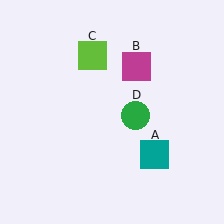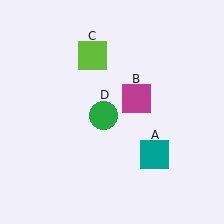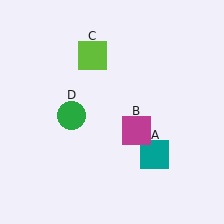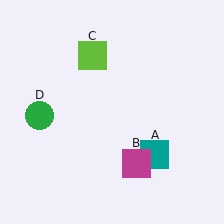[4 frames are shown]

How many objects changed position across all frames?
2 objects changed position: magenta square (object B), green circle (object D).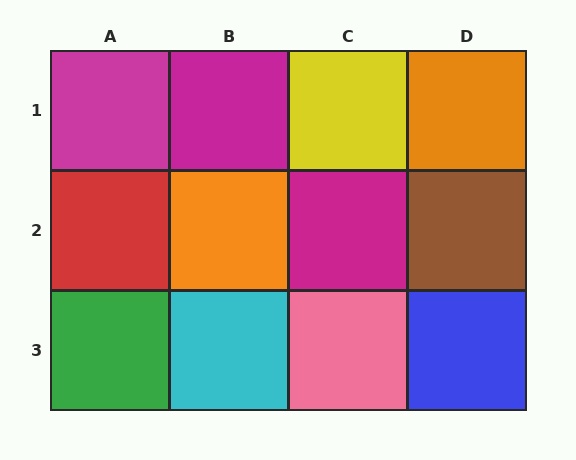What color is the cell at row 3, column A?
Green.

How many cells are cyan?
1 cell is cyan.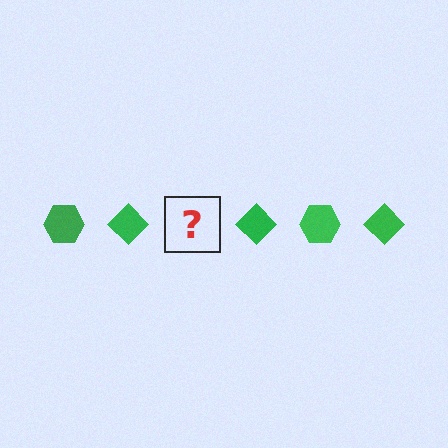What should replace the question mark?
The question mark should be replaced with a green hexagon.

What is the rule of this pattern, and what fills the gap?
The rule is that the pattern cycles through hexagon, diamond shapes in green. The gap should be filled with a green hexagon.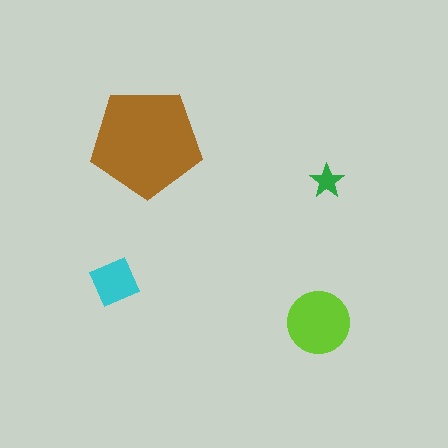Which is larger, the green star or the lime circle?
The lime circle.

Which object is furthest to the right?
The green star is rightmost.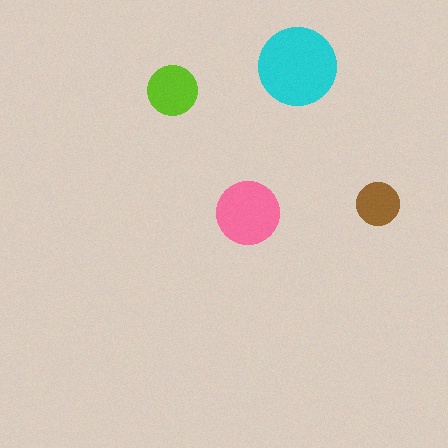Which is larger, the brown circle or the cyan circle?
The cyan one.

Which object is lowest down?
The pink circle is bottommost.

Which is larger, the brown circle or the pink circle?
The pink one.